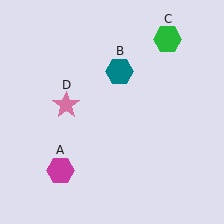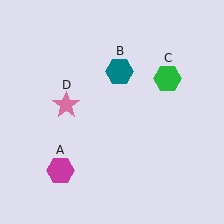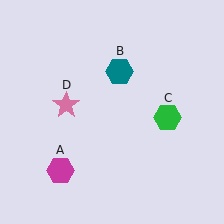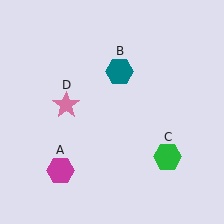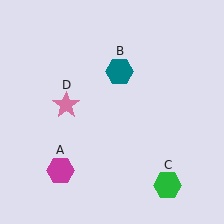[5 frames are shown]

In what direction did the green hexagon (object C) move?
The green hexagon (object C) moved down.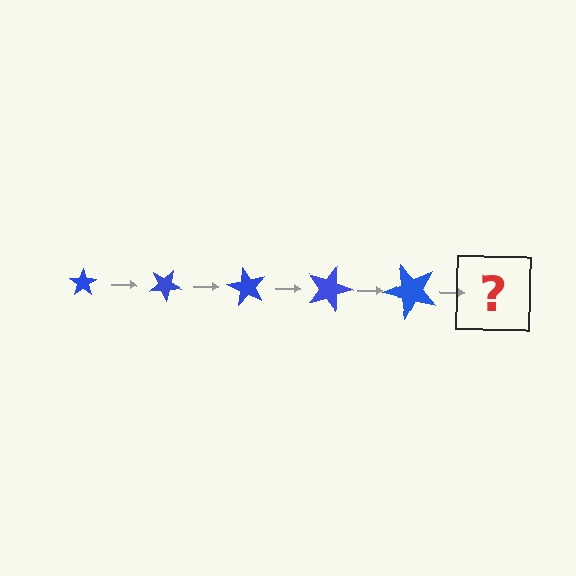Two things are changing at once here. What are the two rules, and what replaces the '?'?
The two rules are that the star grows larger each step and it rotates 30 degrees each step. The '?' should be a star, larger than the previous one and rotated 150 degrees from the start.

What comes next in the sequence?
The next element should be a star, larger than the previous one and rotated 150 degrees from the start.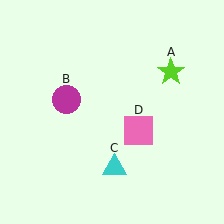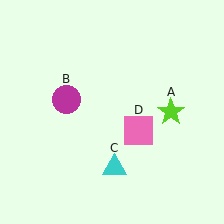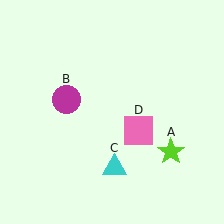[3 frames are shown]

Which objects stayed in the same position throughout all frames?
Magenta circle (object B) and cyan triangle (object C) and pink square (object D) remained stationary.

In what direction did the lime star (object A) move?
The lime star (object A) moved down.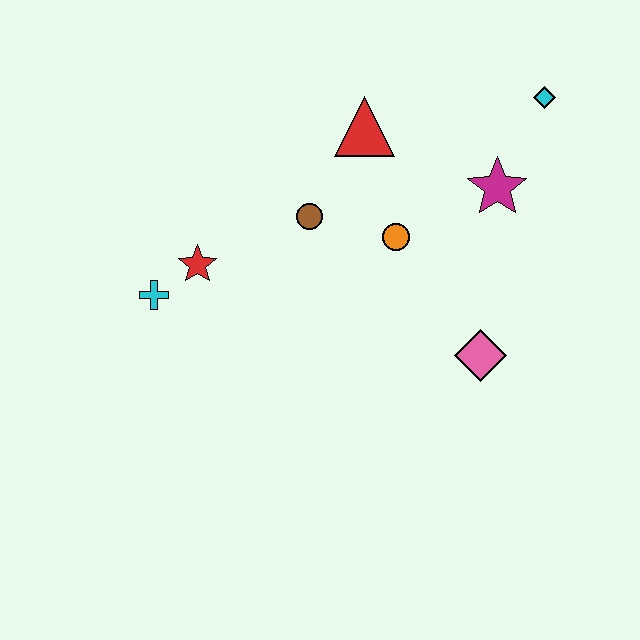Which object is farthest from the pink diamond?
The cyan cross is farthest from the pink diamond.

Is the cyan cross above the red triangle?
No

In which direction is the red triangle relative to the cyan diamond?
The red triangle is to the left of the cyan diamond.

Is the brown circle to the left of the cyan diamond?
Yes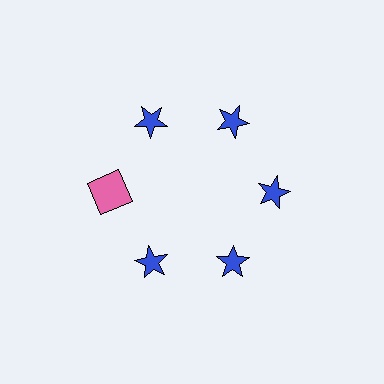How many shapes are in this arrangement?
There are 6 shapes arranged in a ring pattern.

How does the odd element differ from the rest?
It differs in both color (pink instead of blue) and shape (square instead of star).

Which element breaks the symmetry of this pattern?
The pink square at roughly the 9 o'clock position breaks the symmetry. All other shapes are blue stars.